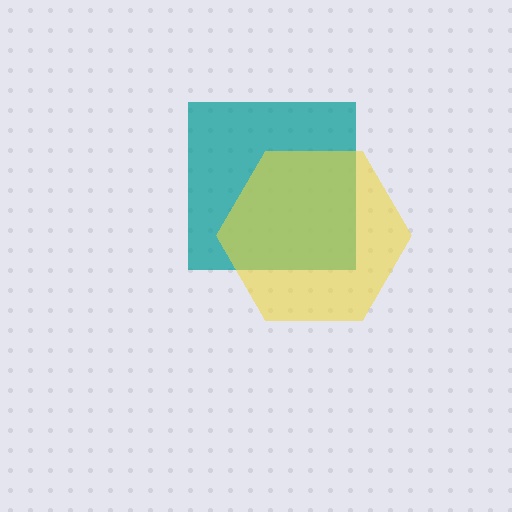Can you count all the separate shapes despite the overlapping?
Yes, there are 2 separate shapes.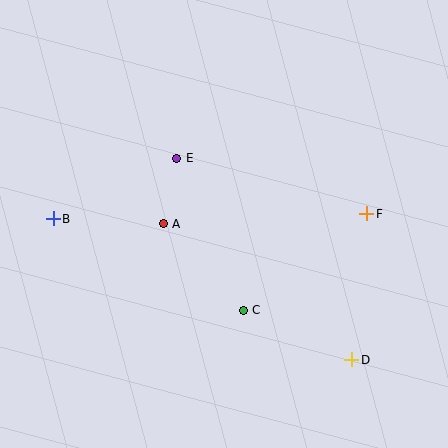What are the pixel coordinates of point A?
Point A is at (163, 224).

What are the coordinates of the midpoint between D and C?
The midpoint between D and C is at (297, 335).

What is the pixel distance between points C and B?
The distance between C and B is 210 pixels.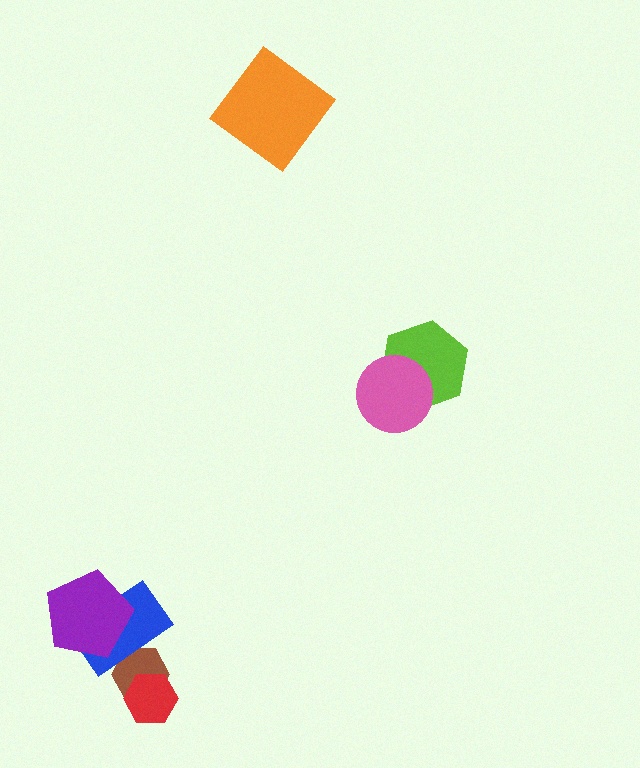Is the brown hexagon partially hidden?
Yes, it is partially covered by another shape.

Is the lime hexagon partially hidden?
Yes, it is partially covered by another shape.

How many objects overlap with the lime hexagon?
1 object overlaps with the lime hexagon.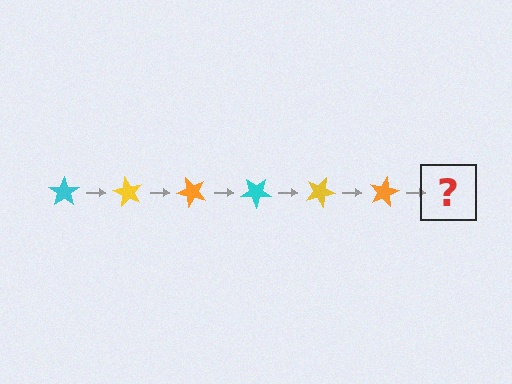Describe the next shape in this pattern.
It should be a cyan star, rotated 360 degrees from the start.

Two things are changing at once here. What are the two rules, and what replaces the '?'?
The two rules are that it rotates 60 degrees each step and the color cycles through cyan, yellow, and orange. The '?' should be a cyan star, rotated 360 degrees from the start.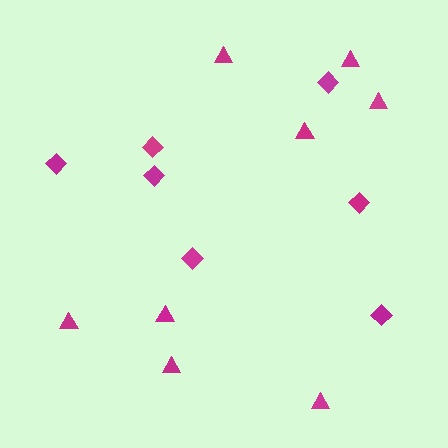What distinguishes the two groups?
There are 2 groups: one group of triangles (8) and one group of diamonds (7).